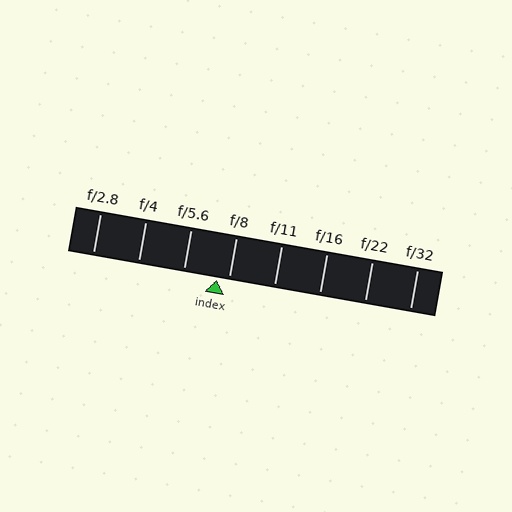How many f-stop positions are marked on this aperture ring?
There are 8 f-stop positions marked.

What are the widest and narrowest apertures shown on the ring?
The widest aperture shown is f/2.8 and the narrowest is f/32.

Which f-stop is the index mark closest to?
The index mark is closest to f/8.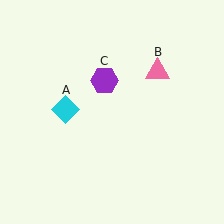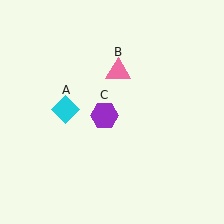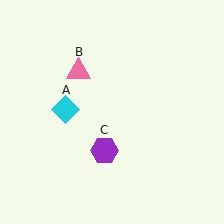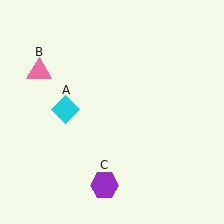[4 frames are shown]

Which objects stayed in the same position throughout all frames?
Cyan diamond (object A) remained stationary.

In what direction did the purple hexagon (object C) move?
The purple hexagon (object C) moved down.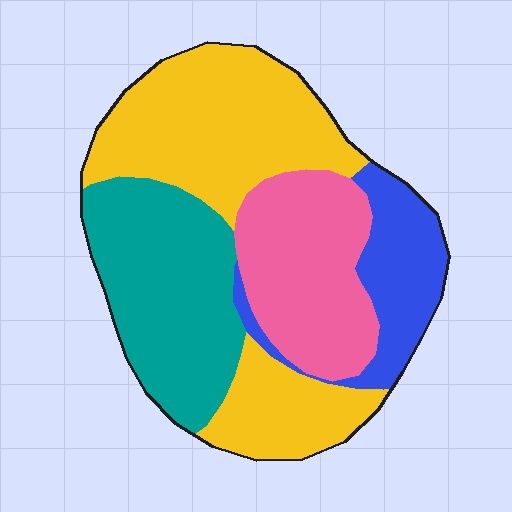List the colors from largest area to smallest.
From largest to smallest: yellow, teal, pink, blue.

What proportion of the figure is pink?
Pink takes up about one fifth (1/5) of the figure.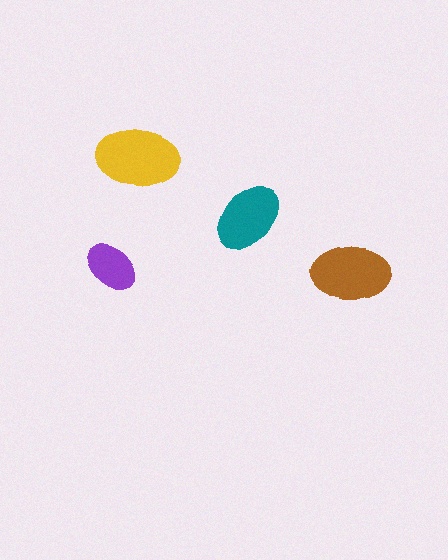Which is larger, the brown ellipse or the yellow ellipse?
The yellow one.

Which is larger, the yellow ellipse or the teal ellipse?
The yellow one.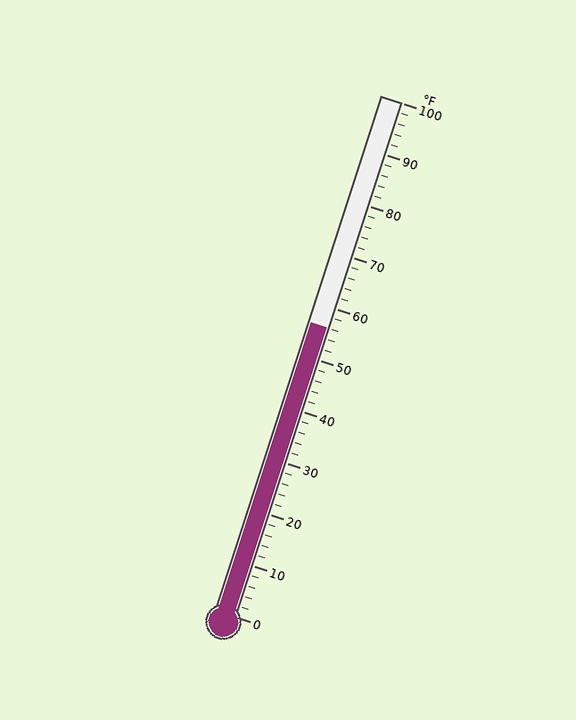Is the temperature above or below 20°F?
The temperature is above 20°F.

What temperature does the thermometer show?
The thermometer shows approximately 56°F.